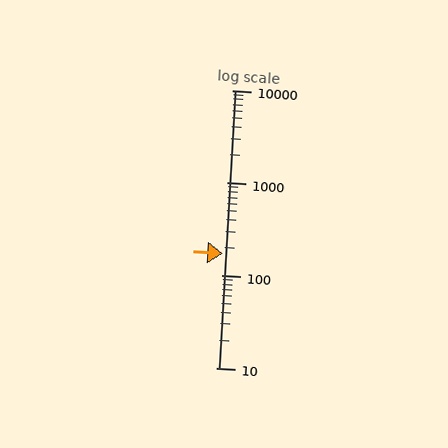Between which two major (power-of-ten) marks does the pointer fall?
The pointer is between 100 and 1000.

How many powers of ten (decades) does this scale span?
The scale spans 3 decades, from 10 to 10000.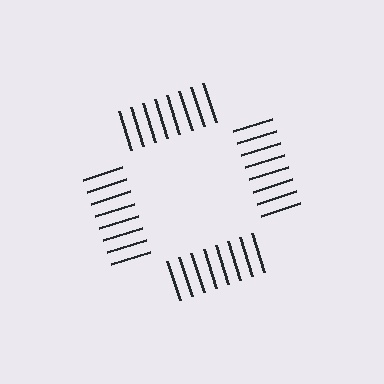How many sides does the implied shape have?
4 sides — the line-ends trace a square.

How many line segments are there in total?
32 — 8 along each of the 4 edges.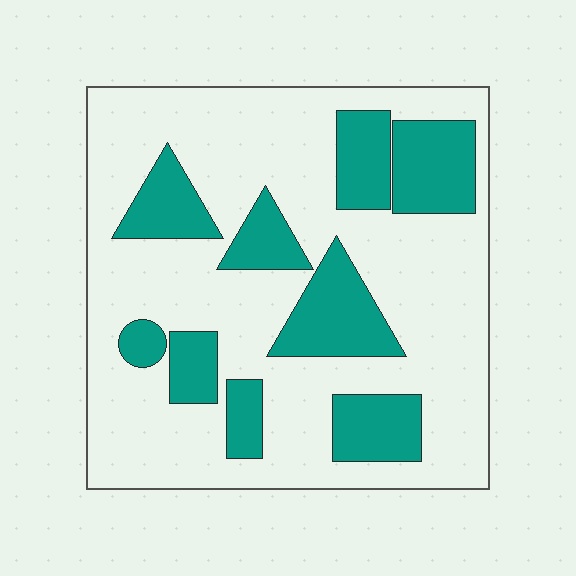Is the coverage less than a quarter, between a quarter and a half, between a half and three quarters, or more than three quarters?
Between a quarter and a half.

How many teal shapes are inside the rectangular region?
9.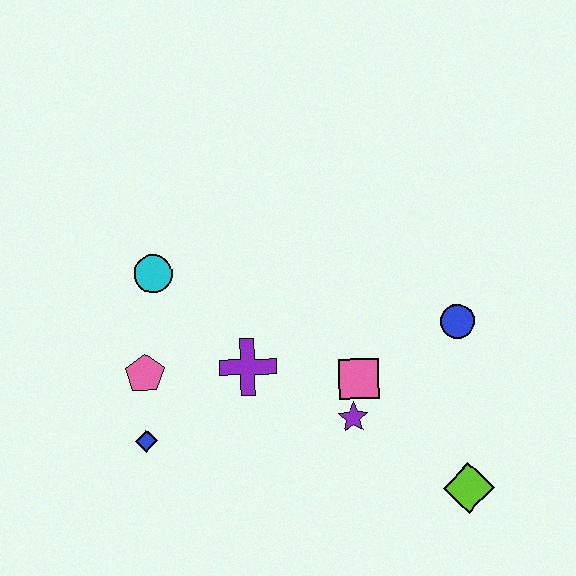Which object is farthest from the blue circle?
The blue diamond is farthest from the blue circle.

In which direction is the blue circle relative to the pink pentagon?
The blue circle is to the right of the pink pentagon.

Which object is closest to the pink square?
The purple star is closest to the pink square.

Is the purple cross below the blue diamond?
No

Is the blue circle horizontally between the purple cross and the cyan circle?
No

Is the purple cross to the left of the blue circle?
Yes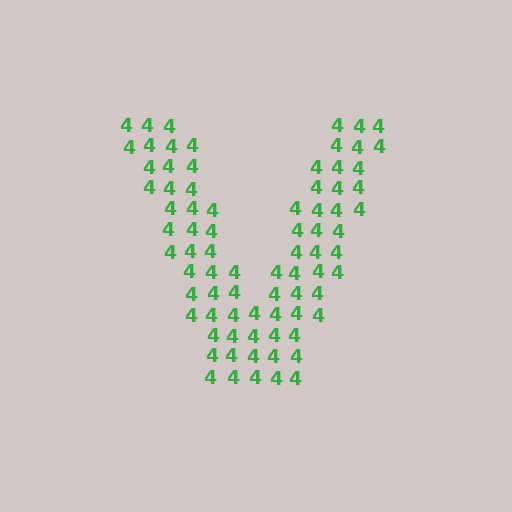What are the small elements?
The small elements are digit 4's.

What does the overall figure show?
The overall figure shows the letter V.